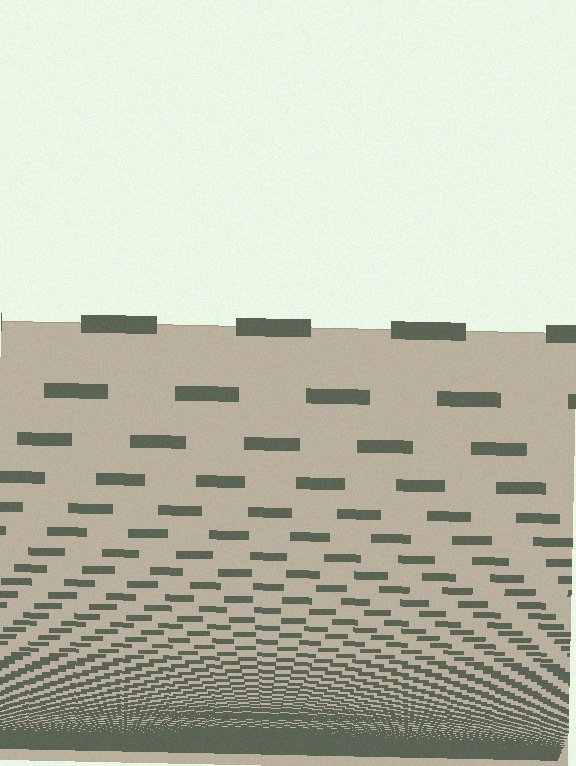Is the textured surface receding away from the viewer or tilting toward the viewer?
The surface appears to tilt toward the viewer. Texture elements get larger and sparser toward the top.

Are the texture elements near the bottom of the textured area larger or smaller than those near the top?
Smaller. The gradient is inverted — elements near the bottom are smaller and denser.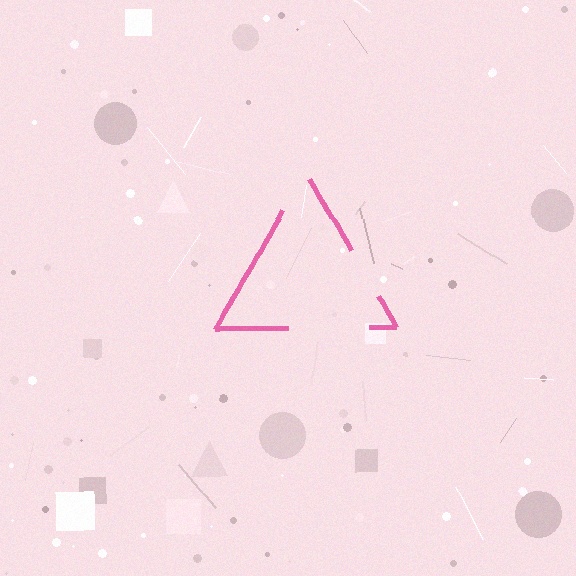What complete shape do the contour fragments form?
The contour fragments form a triangle.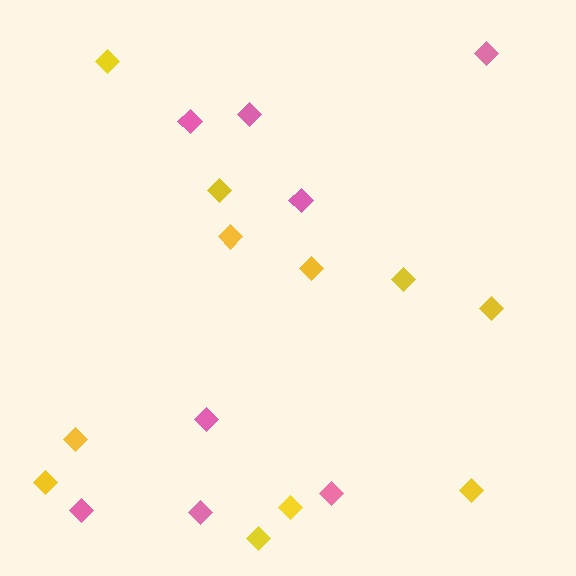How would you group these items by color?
There are 2 groups: one group of yellow diamonds (11) and one group of pink diamonds (8).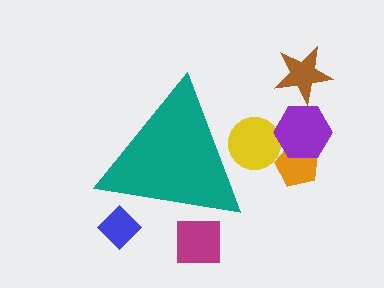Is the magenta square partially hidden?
Yes, the magenta square is partially hidden behind the teal triangle.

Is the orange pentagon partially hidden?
No, the orange pentagon is fully visible.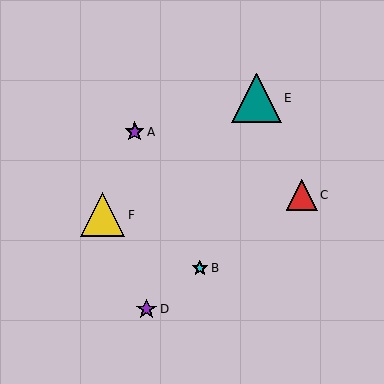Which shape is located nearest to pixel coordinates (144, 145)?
The purple star (labeled A) at (135, 132) is nearest to that location.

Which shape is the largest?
The teal triangle (labeled E) is the largest.